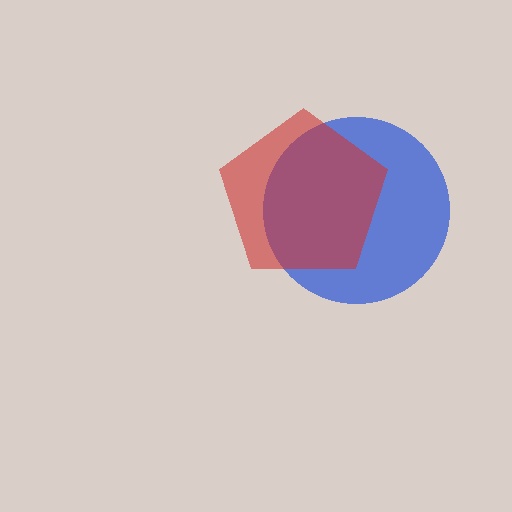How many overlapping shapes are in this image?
There are 2 overlapping shapes in the image.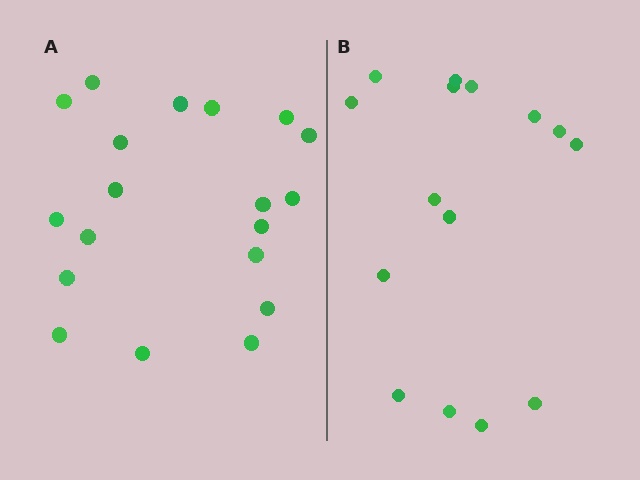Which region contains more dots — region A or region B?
Region A (the left region) has more dots.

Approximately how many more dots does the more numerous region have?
Region A has about 4 more dots than region B.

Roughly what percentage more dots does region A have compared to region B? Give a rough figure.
About 25% more.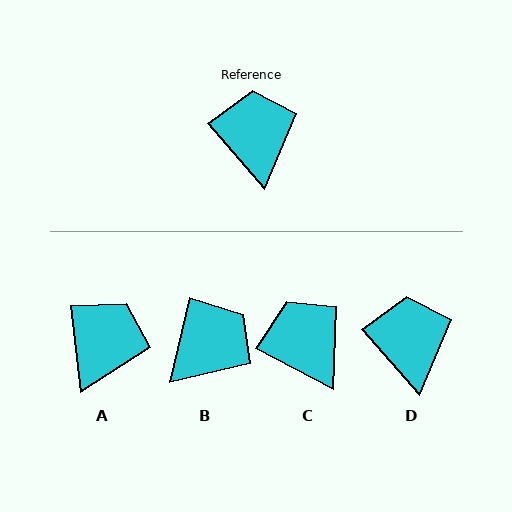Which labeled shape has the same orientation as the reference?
D.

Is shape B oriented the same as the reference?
No, it is off by about 54 degrees.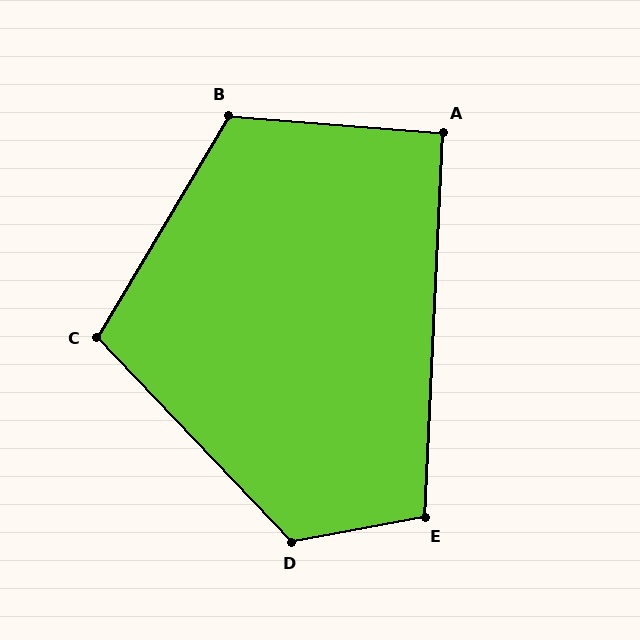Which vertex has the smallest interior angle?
A, at approximately 92 degrees.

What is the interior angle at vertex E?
Approximately 103 degrees (obtuse).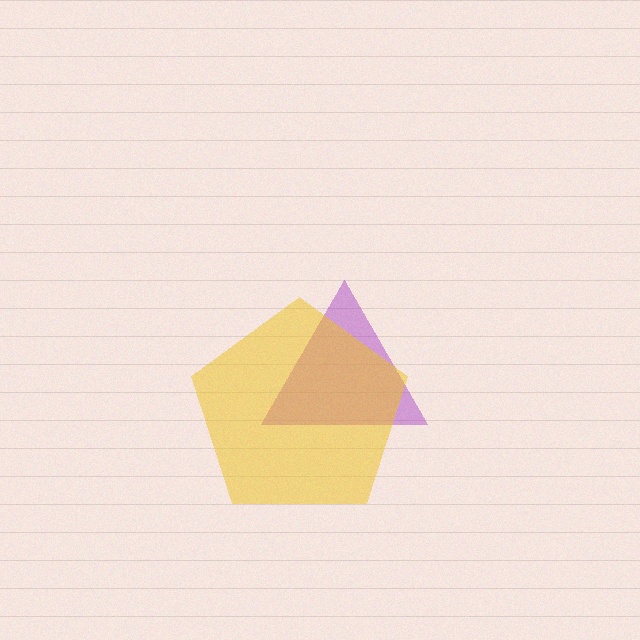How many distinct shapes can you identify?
There are 2 distinct shapes: a purple triangle, a yellow pentagon.